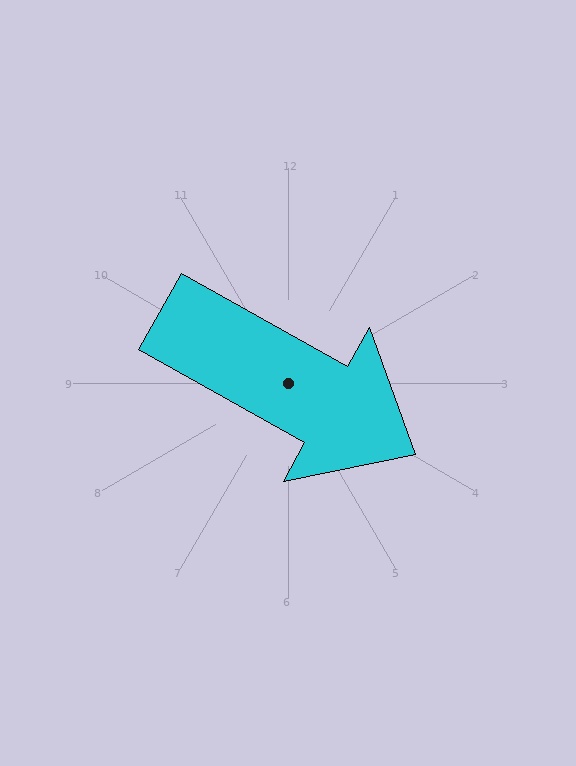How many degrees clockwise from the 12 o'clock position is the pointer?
Approximately 119 degrees.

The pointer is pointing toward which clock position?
Roughly 4 o'clock.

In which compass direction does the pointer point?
Southeast.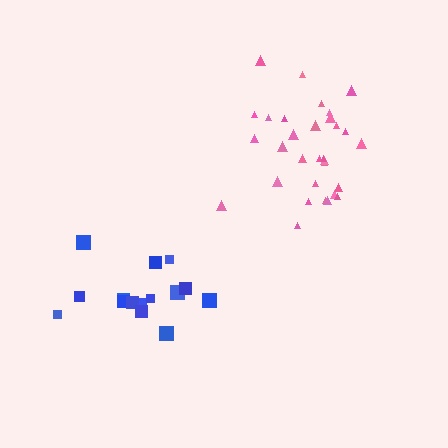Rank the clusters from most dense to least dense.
pink, blue.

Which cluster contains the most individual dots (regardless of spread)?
Pink (31).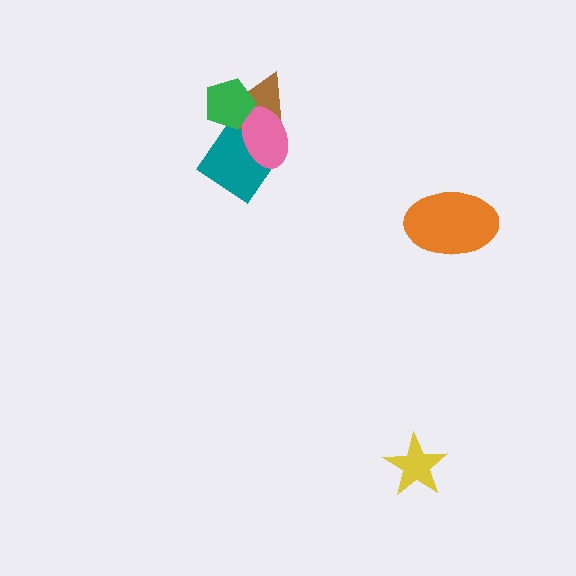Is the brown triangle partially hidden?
Yes, it is partially covered by another shape.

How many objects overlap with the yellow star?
0 objects overlap with the yellow star.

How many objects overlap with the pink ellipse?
3 objects overlap with the pink ellipse.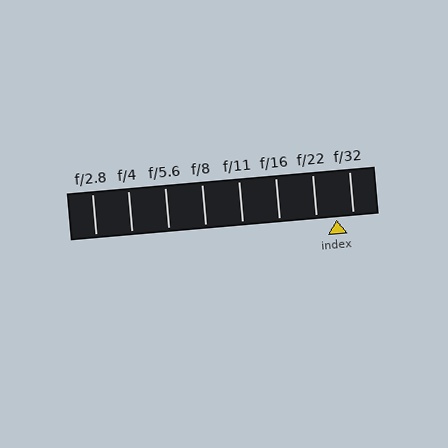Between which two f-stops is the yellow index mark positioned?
The index mark is between f/22 and f/32.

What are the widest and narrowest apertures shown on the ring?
The widest aperture shown is f/2.8 and the narrowest is f/32.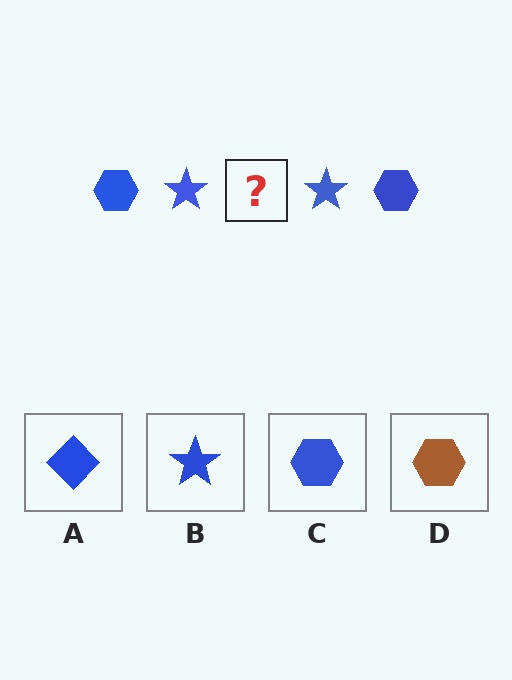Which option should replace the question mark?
Option C.